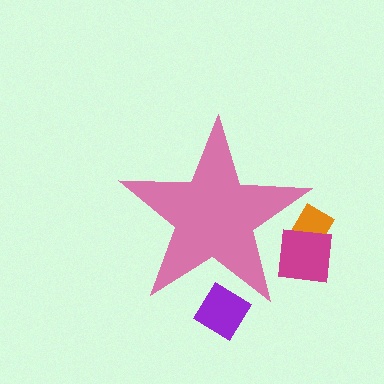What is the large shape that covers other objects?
A pink star.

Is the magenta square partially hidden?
Yes, the magenta square is partially hidden behind the pink star.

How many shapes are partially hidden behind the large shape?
3 shapes are partially hidden.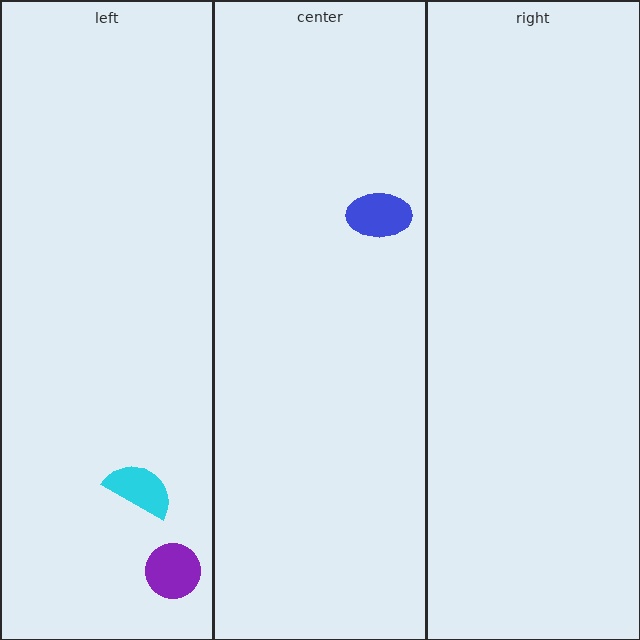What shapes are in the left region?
The purple circle, the cyan semicircle.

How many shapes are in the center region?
1.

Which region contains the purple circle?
The left region.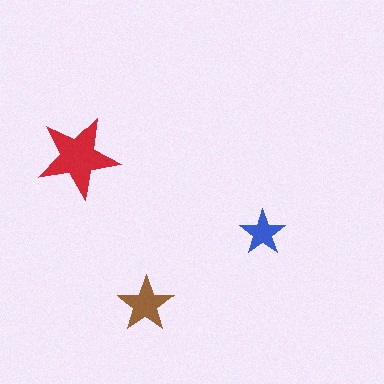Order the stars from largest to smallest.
the red one, the brown one, the blue one.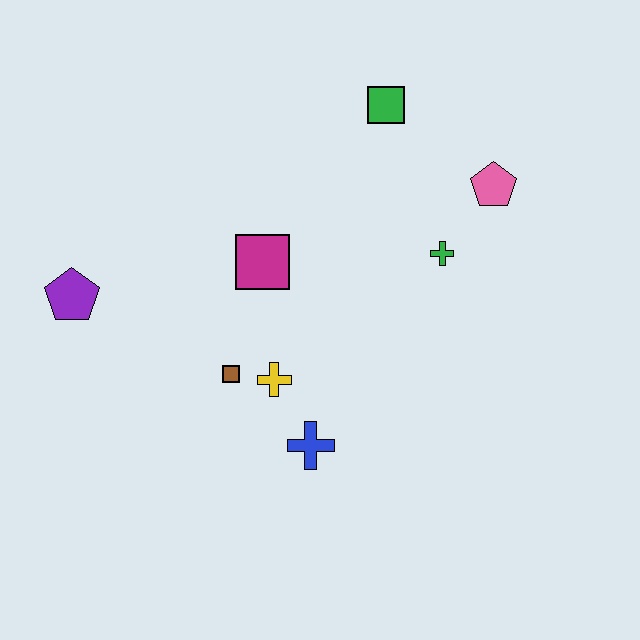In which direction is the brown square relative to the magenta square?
The brown square is below the magenta square.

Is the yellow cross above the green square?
No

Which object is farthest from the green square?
The purple pentagon is farthest from the green square.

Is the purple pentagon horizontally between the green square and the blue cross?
No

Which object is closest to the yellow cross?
The brown square is closest to the yellow cross.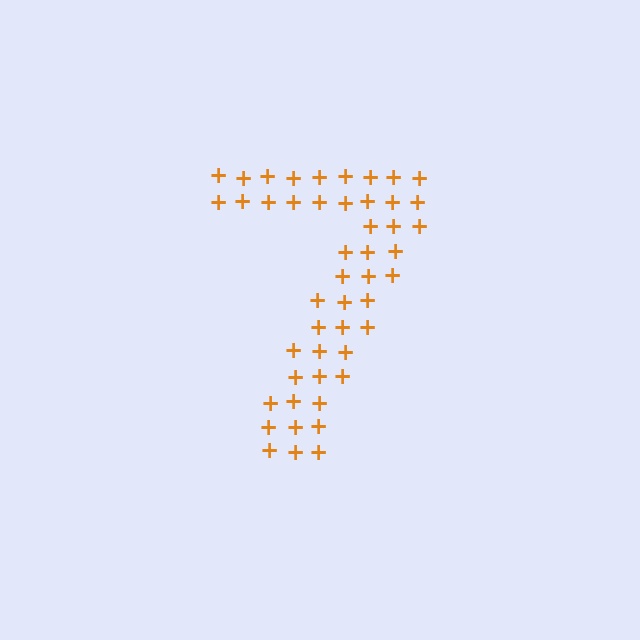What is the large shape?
The large shape is the digit 7.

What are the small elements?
The small elements are plus signs.